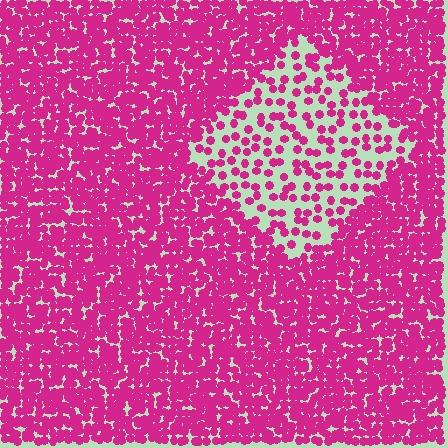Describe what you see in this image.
The image contains small magenta elements arranged at two different densities. A diamond-shaped region is visible where the elements are less densely packed than the surrounding area.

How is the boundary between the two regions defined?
The boundary is defined by a change in element density (approximately 2.9x ratio). All elements are the same color, size, and shape.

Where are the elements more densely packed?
The elements are more densely packed outside the diamond boundary.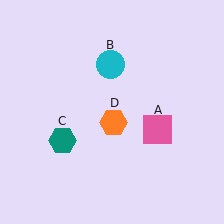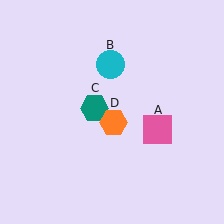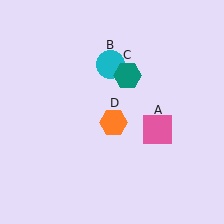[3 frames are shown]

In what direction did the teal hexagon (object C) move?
The teal hexagon (object C) moved up and to the right.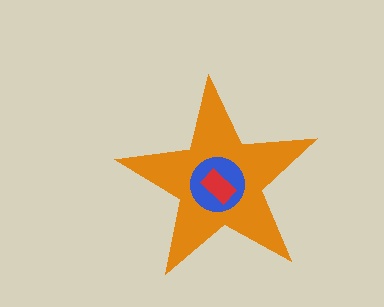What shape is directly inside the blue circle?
The red rectangle.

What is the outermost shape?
The orange star.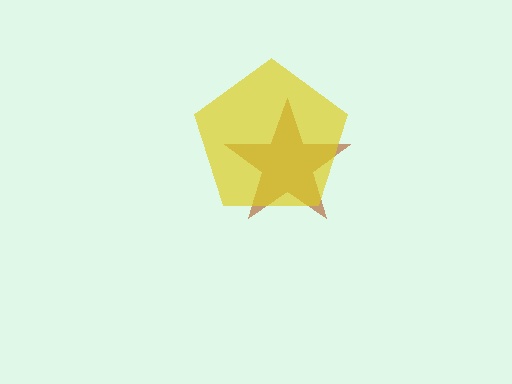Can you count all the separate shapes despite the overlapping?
Yes, there are 2 separate shapes.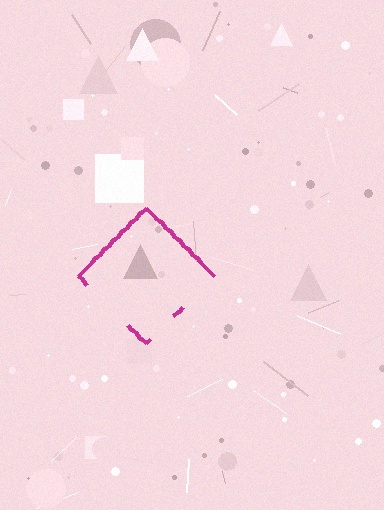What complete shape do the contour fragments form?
The contour fragments form a diamond.